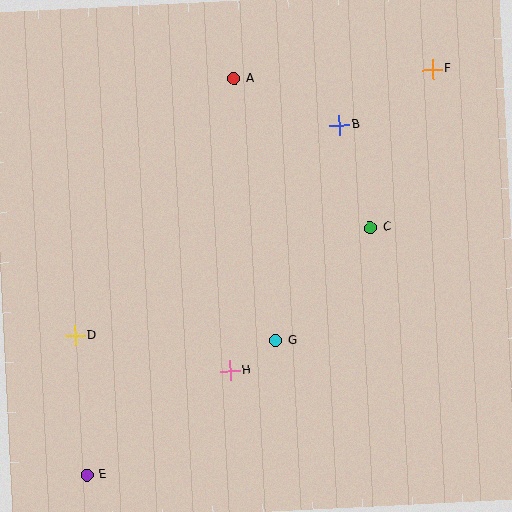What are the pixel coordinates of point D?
Point D is at (75, 336).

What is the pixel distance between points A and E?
The distance between A and E is 423 pixels.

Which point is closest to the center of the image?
Point G at (276, 341) is closest to the center.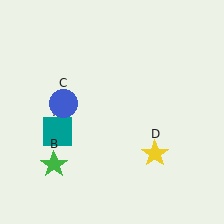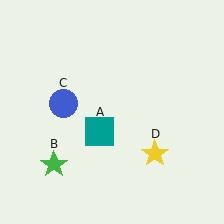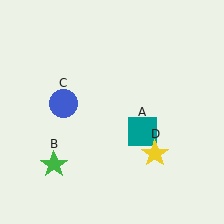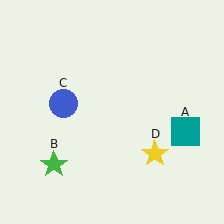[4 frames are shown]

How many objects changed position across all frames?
1 object changed position: teal square (object A).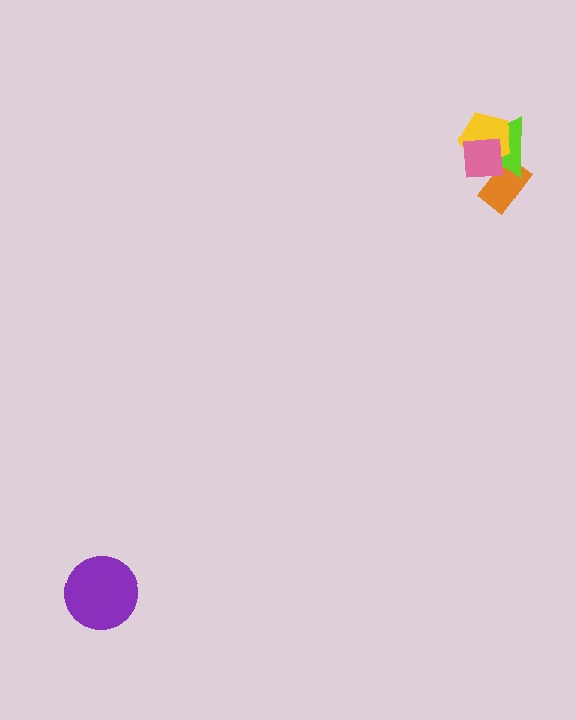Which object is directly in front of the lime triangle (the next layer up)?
The yellow pentagon is directly in front of the lime triangle.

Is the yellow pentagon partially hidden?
Yes, it is partially covered by another shape.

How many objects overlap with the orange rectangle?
2 objects overlap with the orange rectangle.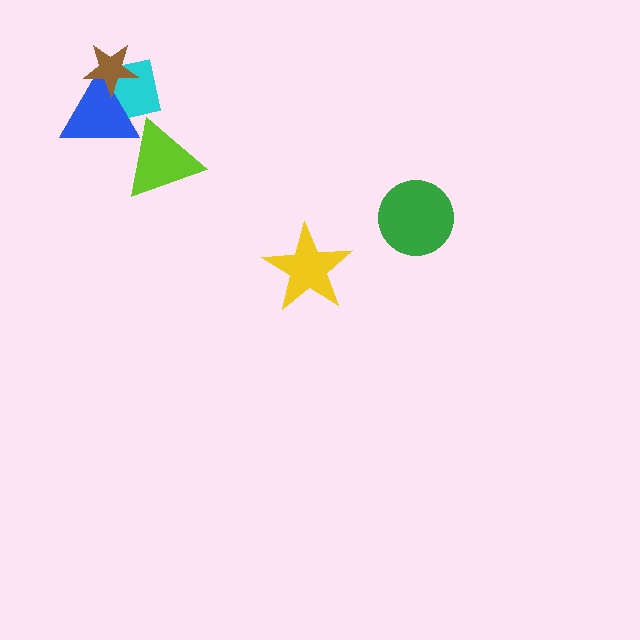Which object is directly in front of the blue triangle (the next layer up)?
The brown star is directly in front of the blue triangle.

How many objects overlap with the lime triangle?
1 object overlaps with the lime triangle.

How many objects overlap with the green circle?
0 objects overlap with the green circle.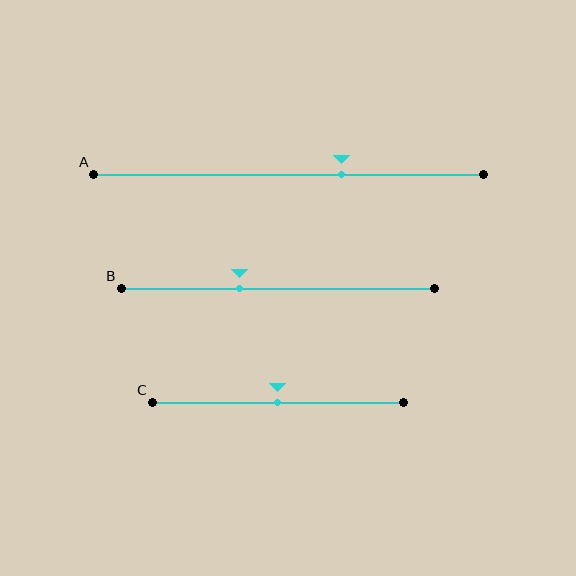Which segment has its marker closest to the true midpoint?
Segment C has its marker closest to the true midpoint.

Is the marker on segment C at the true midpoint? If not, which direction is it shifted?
Yes, the marker on segment C is at the true midpoint.